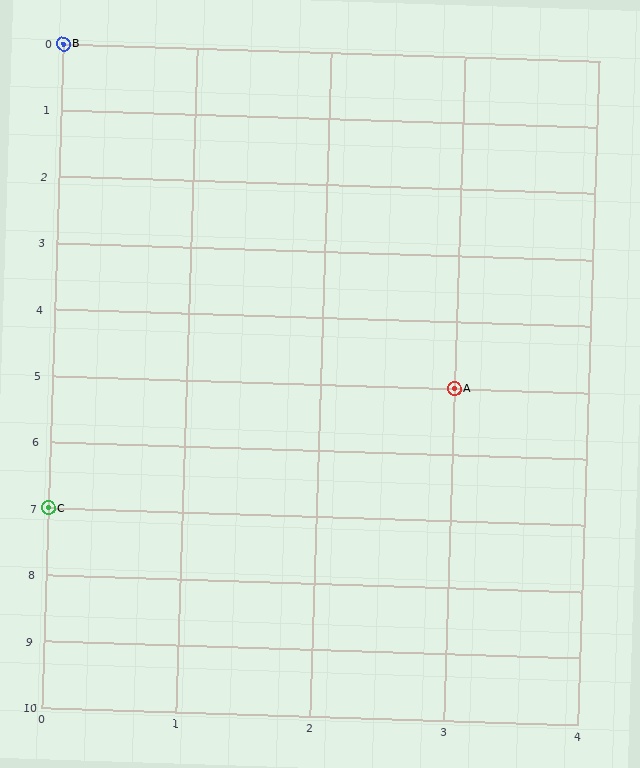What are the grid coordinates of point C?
Point C is at grid coordinates (0, 7).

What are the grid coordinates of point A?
Point A is at grid coordinates (3, 5).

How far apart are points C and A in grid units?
Points C and A are 3 columns and 2 rows apart (about 3.6 grid units diagonally).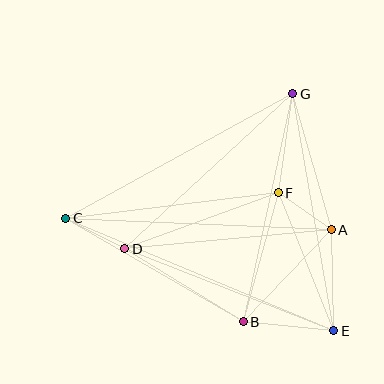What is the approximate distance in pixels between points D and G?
The distance between D and G is approximately 228 pixels.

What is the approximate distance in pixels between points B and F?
The distance between B and F is approximately 134 pixels.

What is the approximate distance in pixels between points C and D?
The distance between C and D is approximately 67 pixels.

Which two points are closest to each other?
Points A and F are closest to each other.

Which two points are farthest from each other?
Points C and E are farthest from each other.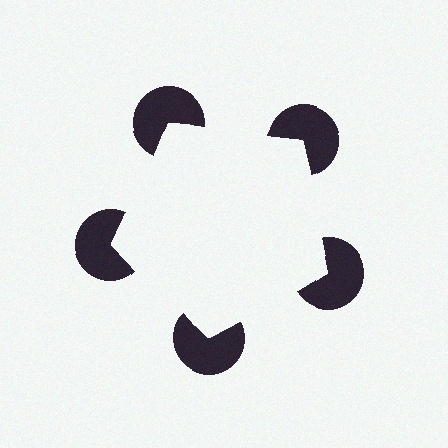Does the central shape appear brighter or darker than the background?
It typically appears slightly brighter than the background, even though no actual brightness change is drawn.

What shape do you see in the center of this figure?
An illusory pentagon — its edges are inferred from the aligned wedge cuts in the pac-man discs, not physically drawn.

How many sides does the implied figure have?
5 sides.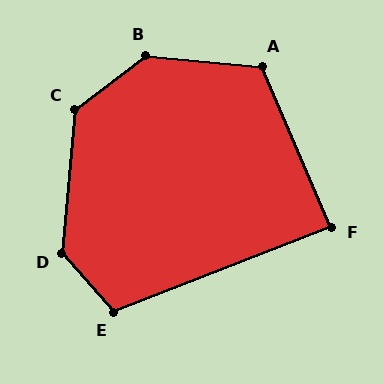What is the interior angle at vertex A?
Approximately 118 degrees (obtuse).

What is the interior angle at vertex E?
Approximately 110 degrees (obtuse).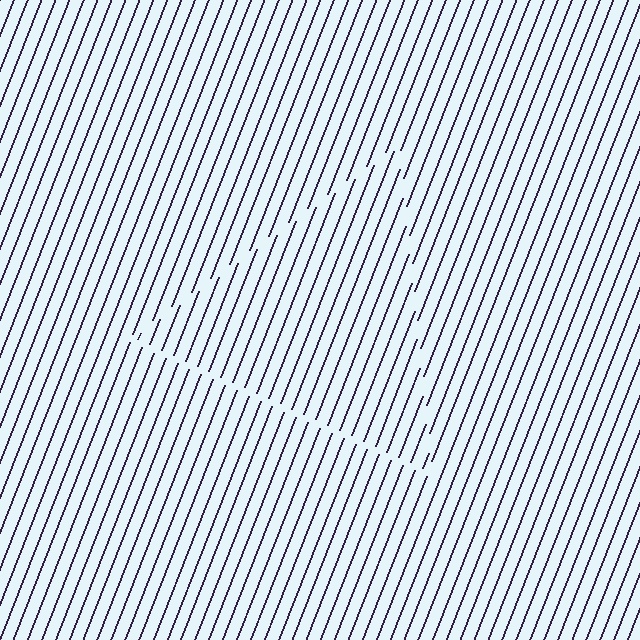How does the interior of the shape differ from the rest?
The interior of the shape contains the same grating, shifted by half a period — the contour is defined by the phase discontinuity where line-ends from the inner and outer gratings abut.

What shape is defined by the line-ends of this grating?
An illusory triangle. The interior of the shape contains the same grating, shifted by half a period — the contour is defined by the phase discontinuity where line-ends from the inner and outer gratings abut.